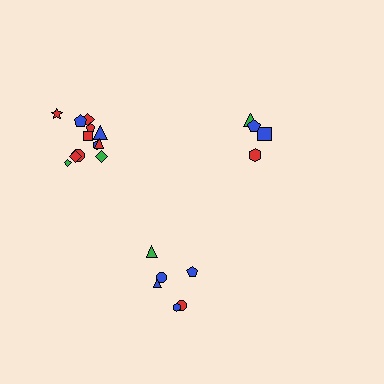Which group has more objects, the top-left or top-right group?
The top-left group.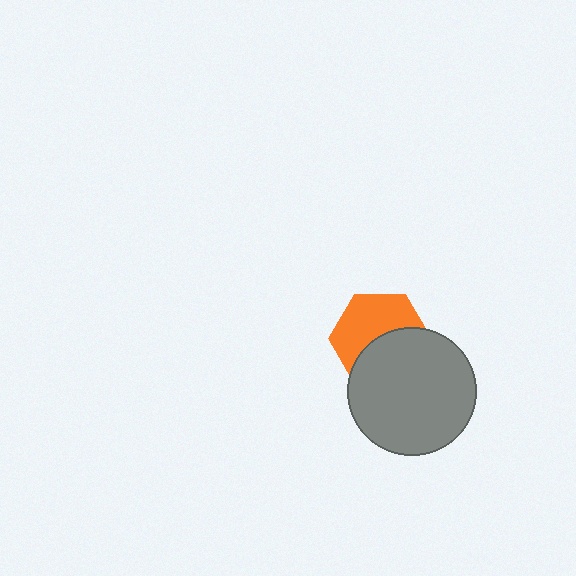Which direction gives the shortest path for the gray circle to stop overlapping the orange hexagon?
Moving down gives the shortest separation.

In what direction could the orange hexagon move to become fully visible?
The orange hexagon could move up. That would shift it out from behind the gray circle entirely.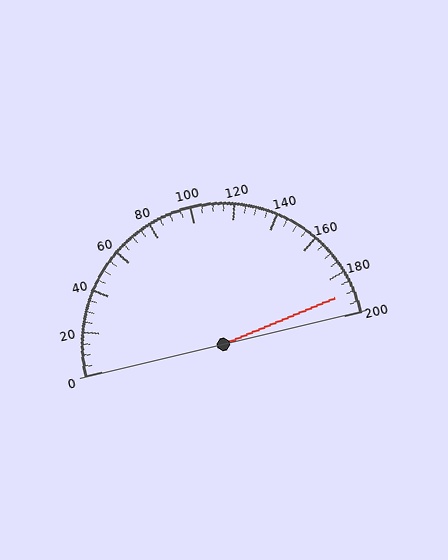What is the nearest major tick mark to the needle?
The nearest major tick mark is 200.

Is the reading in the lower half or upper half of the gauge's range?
The reading is in the upper half of the range (0 to 200).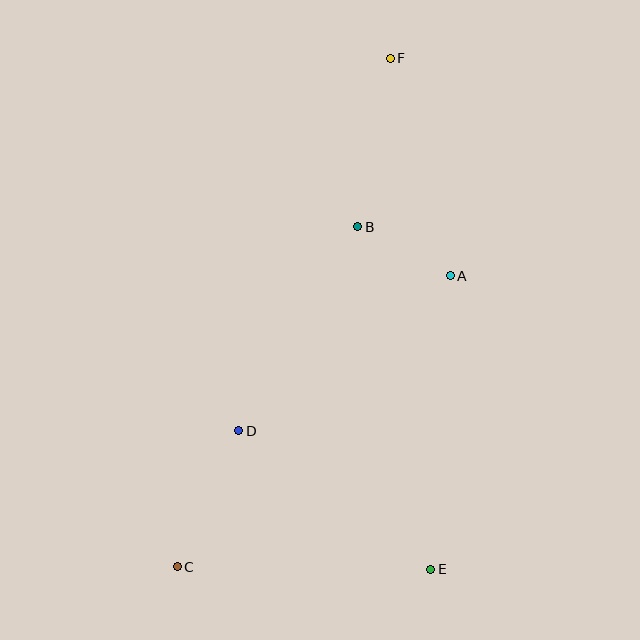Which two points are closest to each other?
Points A and B are closest to each other.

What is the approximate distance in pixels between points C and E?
The distance between C and E is approximately 253 pixels.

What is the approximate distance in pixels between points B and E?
The distance between B and E is approximately 350 pixels.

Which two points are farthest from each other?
Points C and F are farthest from each other.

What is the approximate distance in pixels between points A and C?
The distance between A and C is approximately 399 pixels.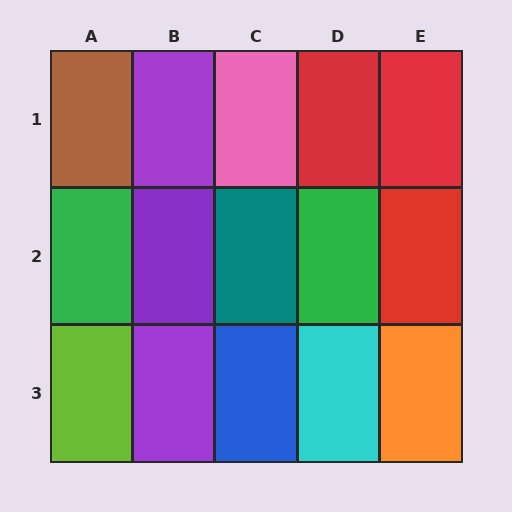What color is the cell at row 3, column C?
Blue.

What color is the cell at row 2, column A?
Green.